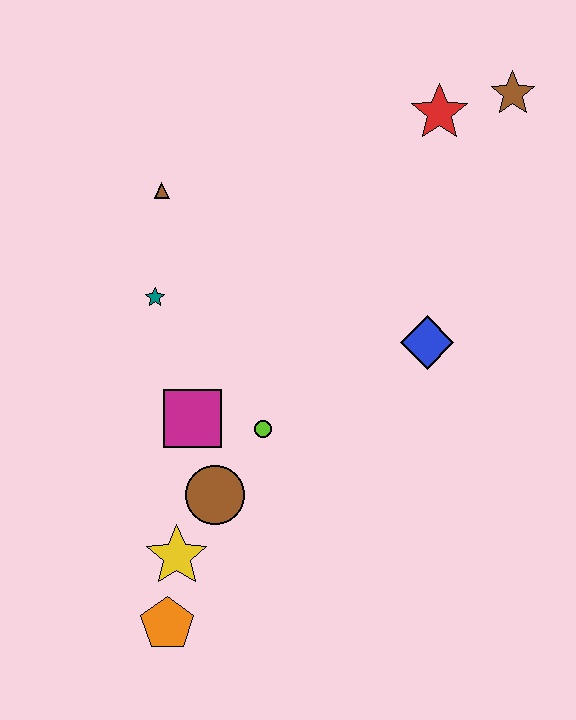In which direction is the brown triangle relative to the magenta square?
The brown triangle is above the magenta square.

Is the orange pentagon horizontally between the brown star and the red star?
No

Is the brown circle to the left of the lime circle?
Yes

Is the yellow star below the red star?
Yes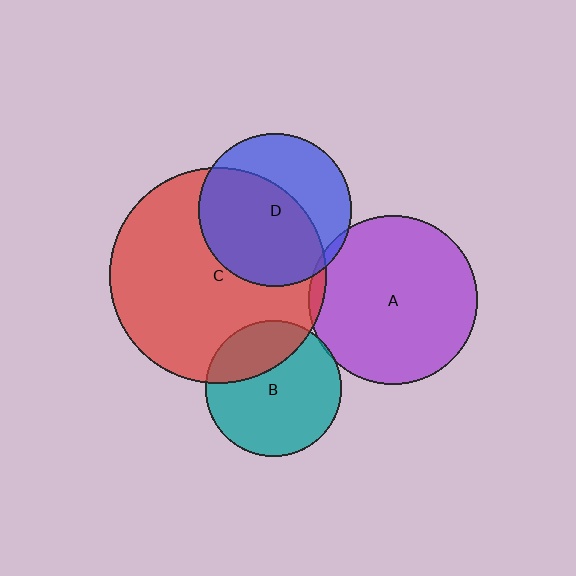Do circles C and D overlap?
Yes.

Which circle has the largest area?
Circle C (red).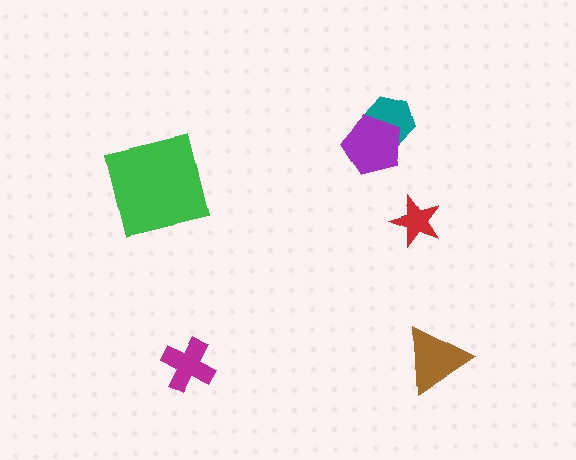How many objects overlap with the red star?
0 objects overlap with the red star.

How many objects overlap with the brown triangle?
0 objects overlap with the brown triangle.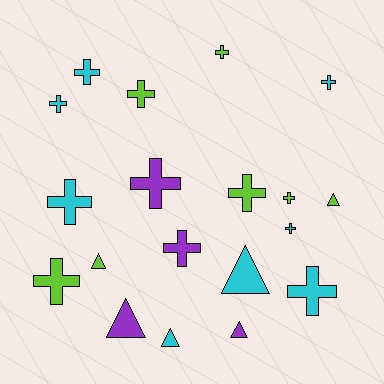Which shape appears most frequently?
Cross, with 13 objects.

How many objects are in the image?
There are 19 objects.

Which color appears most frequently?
Cyan, with 8 objects.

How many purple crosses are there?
There are 2 purple crosses.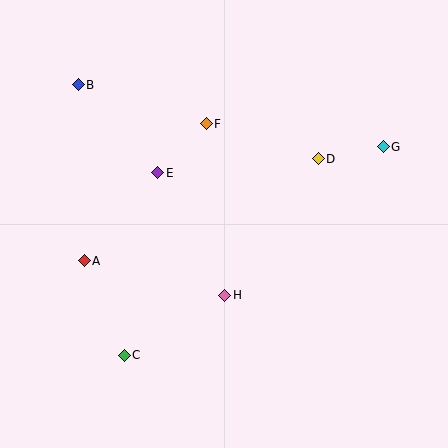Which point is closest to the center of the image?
Point H at (225, 295) is closest to the center.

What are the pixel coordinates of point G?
Point G is at (383, 147).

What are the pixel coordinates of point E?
Point E is at (158, 173).